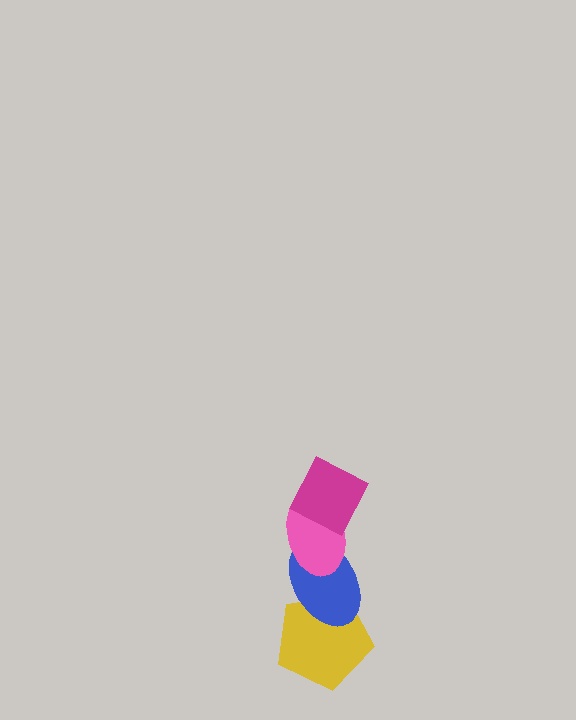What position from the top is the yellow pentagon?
The yellow pentagon is 4th from the top.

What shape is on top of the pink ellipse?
The magenta diamond is on top of the pink ellipse.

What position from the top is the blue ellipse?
The blue ellipse is 3rd from the top.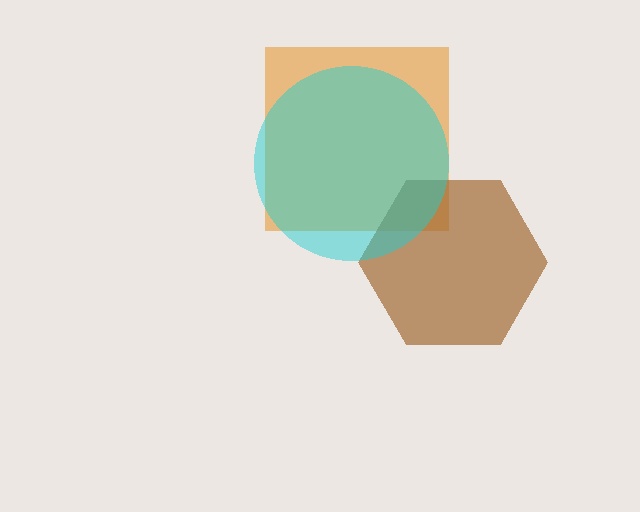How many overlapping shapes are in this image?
There are 3 overlapping shapes in the image.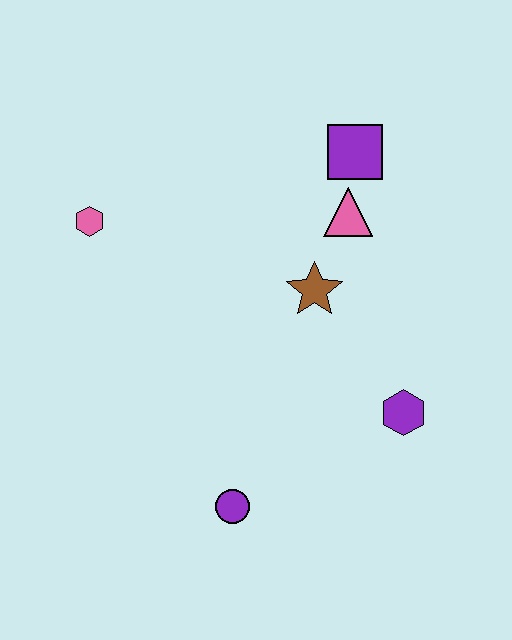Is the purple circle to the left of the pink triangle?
Yes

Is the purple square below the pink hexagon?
No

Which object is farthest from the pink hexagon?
The purple hexagon is farthest from the pink hexagon.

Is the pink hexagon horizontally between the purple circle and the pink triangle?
No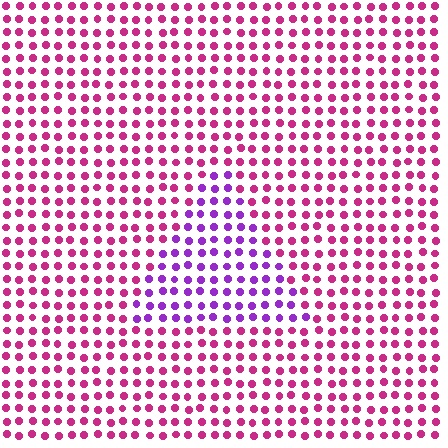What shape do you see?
I see a triangle.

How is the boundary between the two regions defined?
The boundary is defined purely by a slight shift in hue (about 44 degrees). Spacing, size, and orientation are identical on both sides.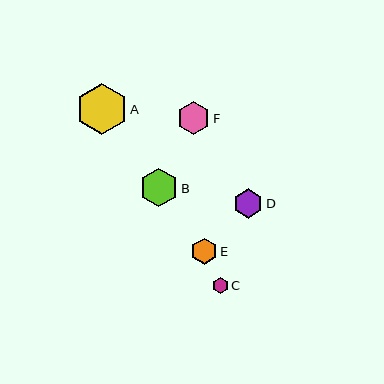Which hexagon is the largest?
Hexagon A is the largest with a size of approximately 51 pixels.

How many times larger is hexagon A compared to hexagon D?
Hexagon A is approximately 1.7 times the size of hexagon D.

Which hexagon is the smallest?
Hexagon C is the smallest with a size of approximately 16 pixels.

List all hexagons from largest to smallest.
From largest to smallest: A, B, F, D, E, C.